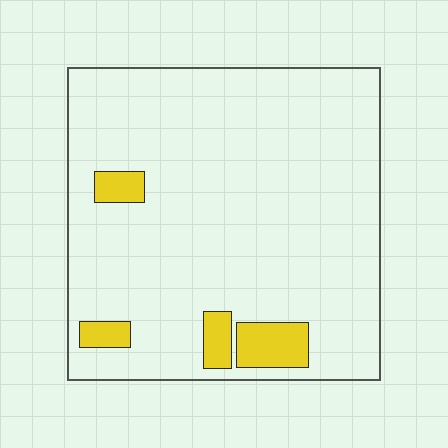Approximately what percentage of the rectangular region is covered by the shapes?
Approximately 10%.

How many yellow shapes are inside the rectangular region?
4.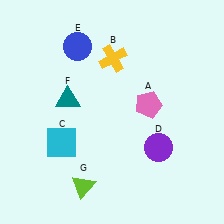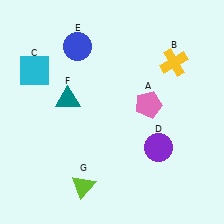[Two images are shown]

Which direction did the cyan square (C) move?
The cyan square (C) moved up.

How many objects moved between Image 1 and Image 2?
2 objects moved between the two images.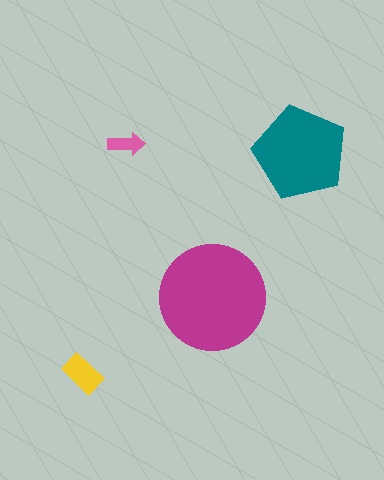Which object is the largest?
The magenta circle.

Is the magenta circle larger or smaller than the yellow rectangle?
Larger.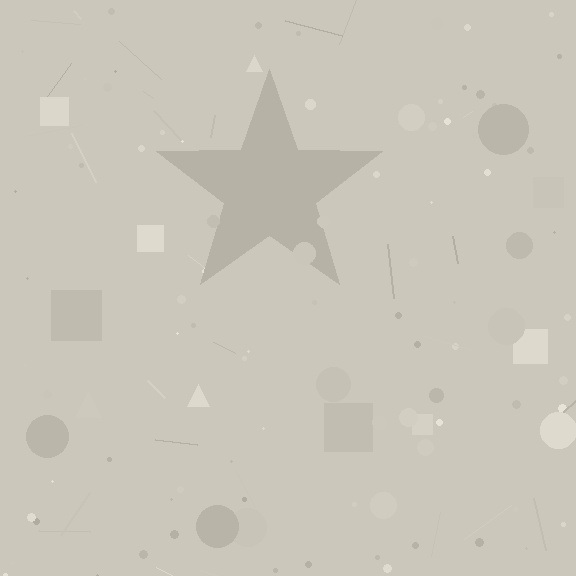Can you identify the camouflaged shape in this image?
The camouflaged shape is a star.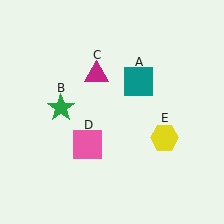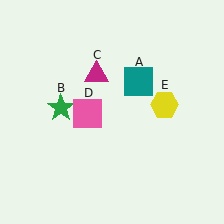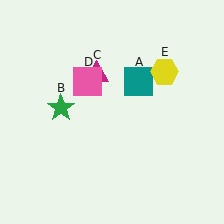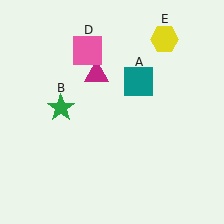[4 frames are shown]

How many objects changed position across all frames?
2 objects changed position: pink square (object D), yellow hexagon (object E).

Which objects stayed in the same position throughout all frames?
Teal square (object A) and green star (object B) and magenta triangle (object C) remained stationary.